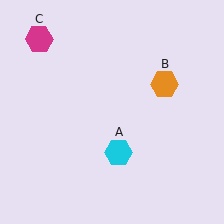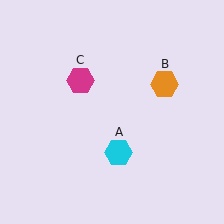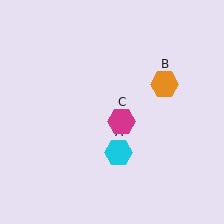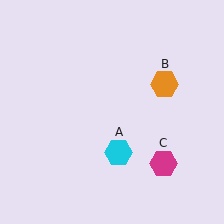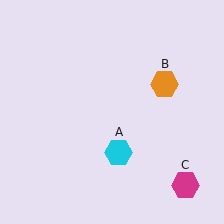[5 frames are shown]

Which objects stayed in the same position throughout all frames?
Cyan hexagon (object A) and orange hexagon (object B) remained stationary.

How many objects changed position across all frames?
1 object changed position: magenta hexagon (object C).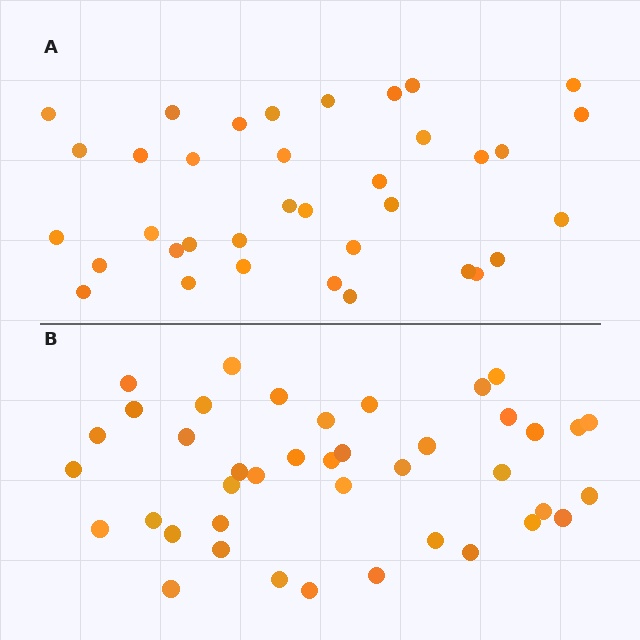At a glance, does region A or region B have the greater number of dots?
Region B (the bottom region) has more dots.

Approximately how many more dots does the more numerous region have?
Region B has about 5 more dots than region A.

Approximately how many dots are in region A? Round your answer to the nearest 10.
About 40 dots. (The exact count is 36, which rounds to 40.)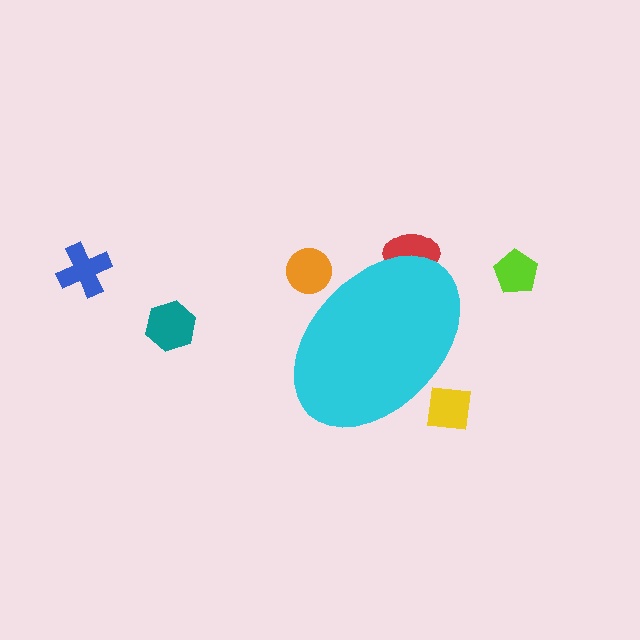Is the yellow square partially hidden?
Yes, the yellow square is partially hidden behind the cyan ellipse.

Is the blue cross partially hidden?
No, the blue cross is fully visible.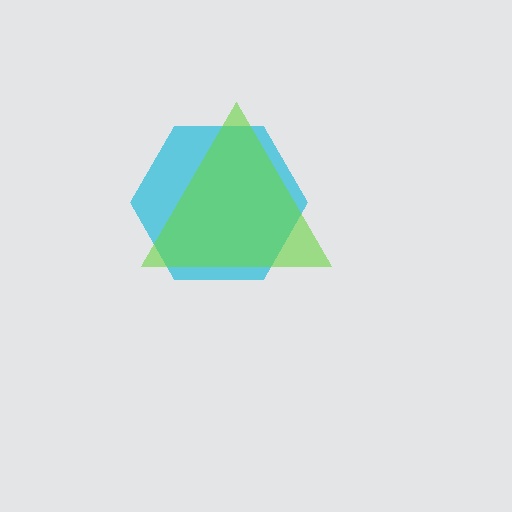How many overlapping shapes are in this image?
There are 2 overlapping shapes in the image.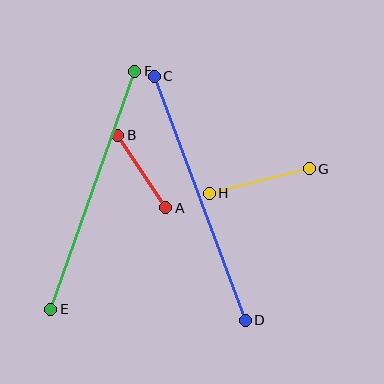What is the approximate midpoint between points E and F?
The midpoint is at approximately (93, 190) pixels.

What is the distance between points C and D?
The distance is approximately 260 pixels.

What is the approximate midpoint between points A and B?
The midpoint is at approximately (142, 171) pixels.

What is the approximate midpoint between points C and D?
The midpoint is at approximately (200, 198) pixels.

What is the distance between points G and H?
The distance is approximately 103 pixels.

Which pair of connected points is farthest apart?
Points C and D are farthest apart.